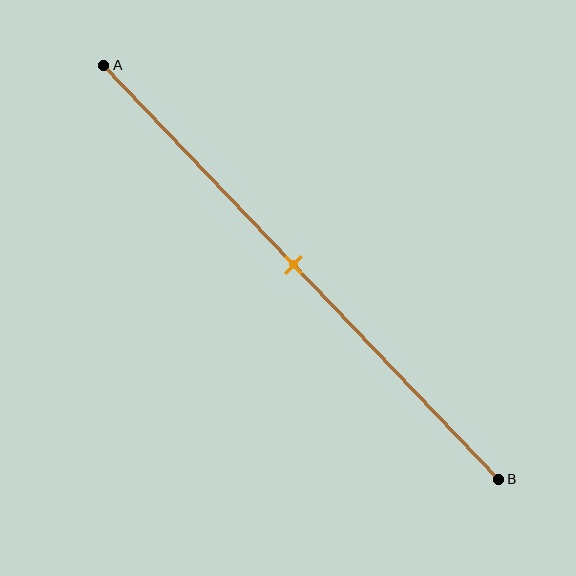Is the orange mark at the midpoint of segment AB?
Yes, the mark is approximately at the midpoint.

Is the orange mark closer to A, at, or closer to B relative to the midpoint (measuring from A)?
The orange mark is approximately at the midpoint of segment AB.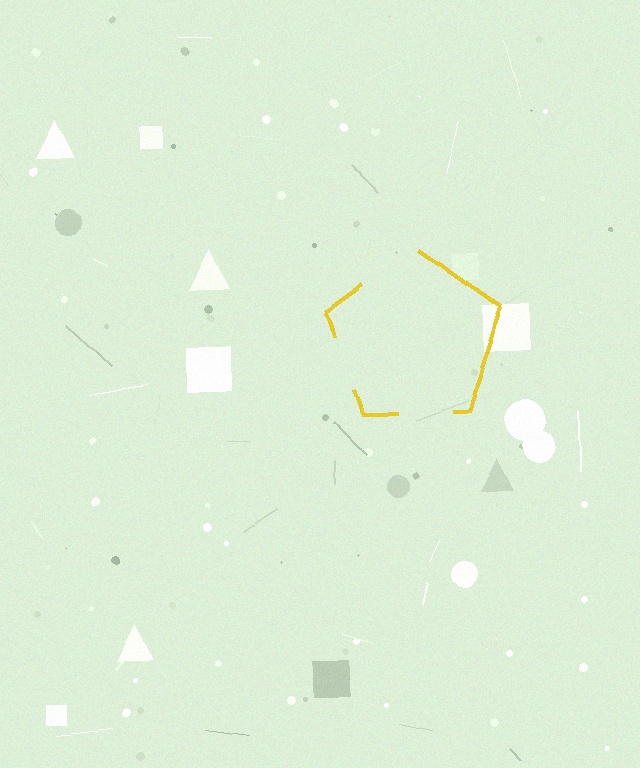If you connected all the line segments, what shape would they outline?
They would outline a pentagon.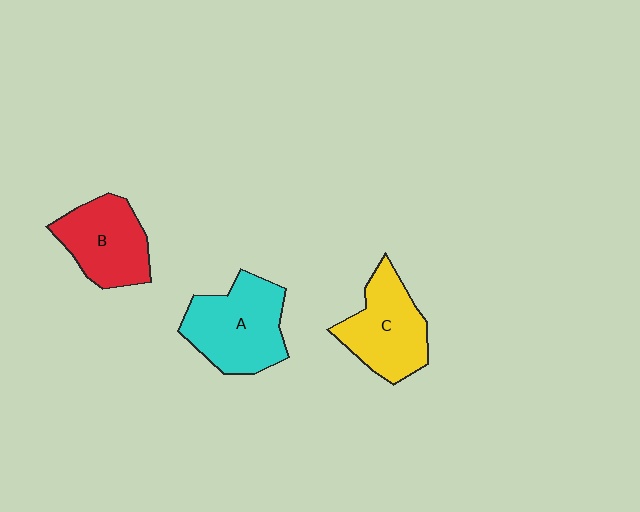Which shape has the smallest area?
Shape B (red).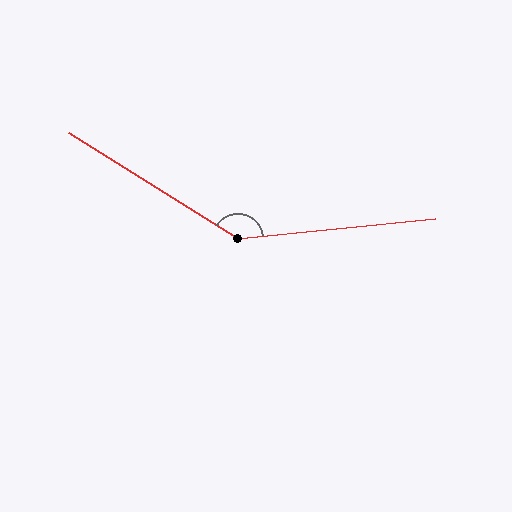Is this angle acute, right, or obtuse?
It is obtuse.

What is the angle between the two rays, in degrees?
Approximately 142 degrees.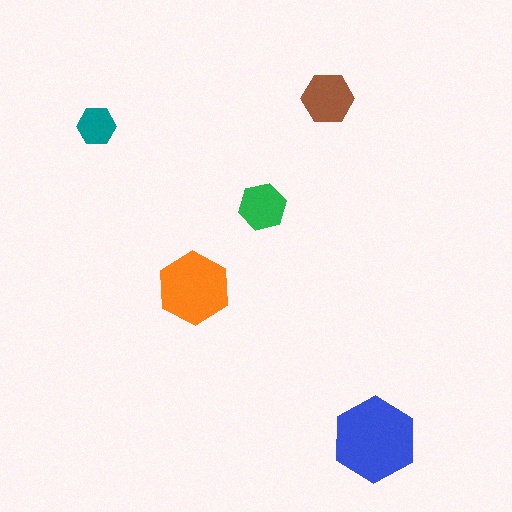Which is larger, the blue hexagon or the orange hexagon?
The blue one.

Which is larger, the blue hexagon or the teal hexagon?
The blue one.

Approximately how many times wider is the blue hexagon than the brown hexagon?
About 1.5 times wider.